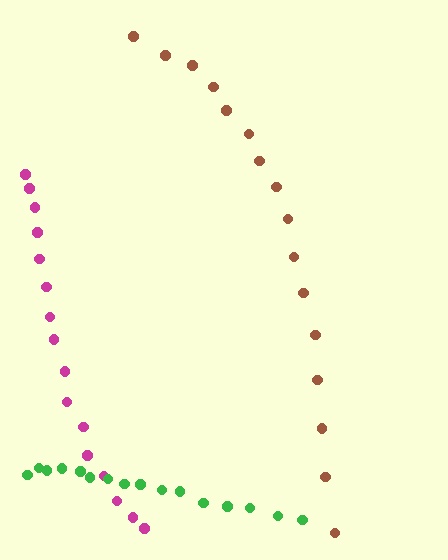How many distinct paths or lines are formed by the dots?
There are 3 distinct paths.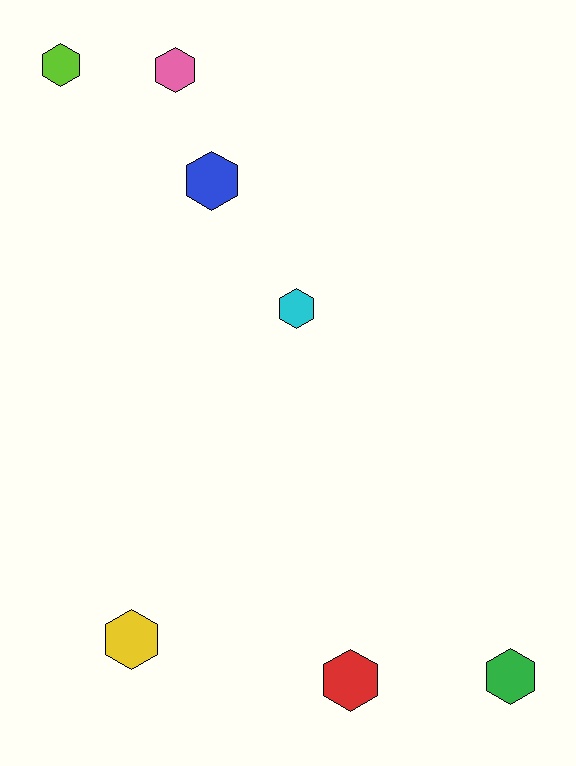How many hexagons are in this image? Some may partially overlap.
There are 7 hexagons.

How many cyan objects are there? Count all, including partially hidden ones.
There is 1 cyan object.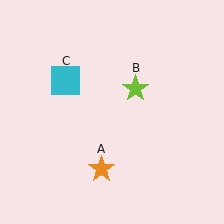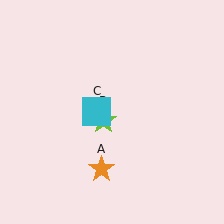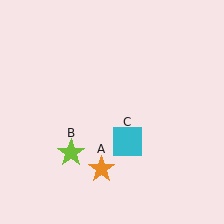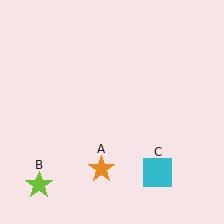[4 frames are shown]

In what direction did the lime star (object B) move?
The lime star (object B) moved down and to the left.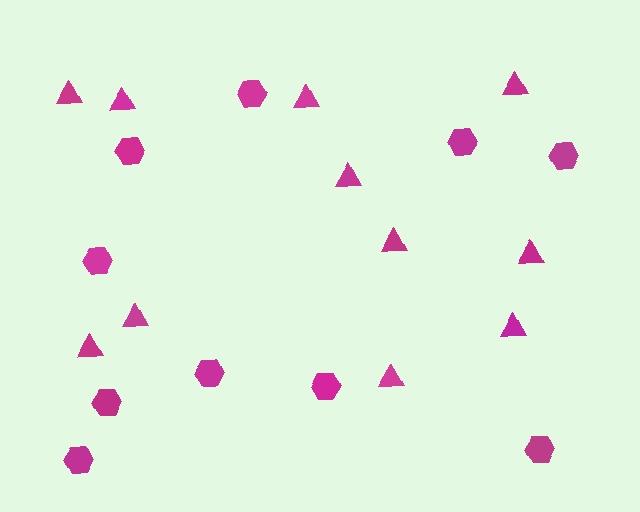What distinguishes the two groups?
There are 2 groups: one group of hexagons (10) and one group of triangles (11).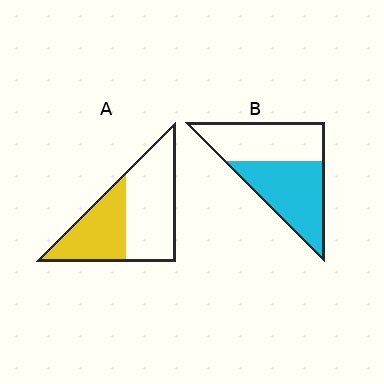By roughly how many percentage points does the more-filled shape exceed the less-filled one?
By roughly 10 percentage points (B over A).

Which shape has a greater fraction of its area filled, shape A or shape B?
Shape B.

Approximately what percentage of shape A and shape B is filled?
A is approximately 40% and B is approximately 50%.